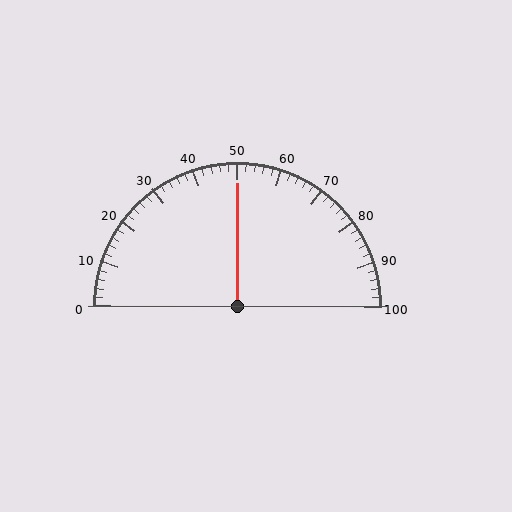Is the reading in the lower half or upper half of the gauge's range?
The reading is in the upper half of the range (0 to 100).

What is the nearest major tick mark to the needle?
The nearest major tick mark is 50.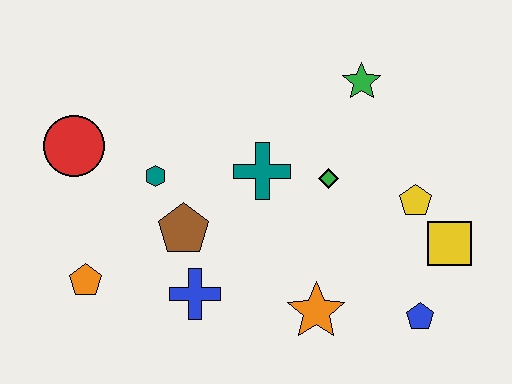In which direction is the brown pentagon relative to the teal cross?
The brown pentagon is to the left of the teal cross.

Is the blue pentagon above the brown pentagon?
No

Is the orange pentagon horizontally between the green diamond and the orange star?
No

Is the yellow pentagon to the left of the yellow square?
Yes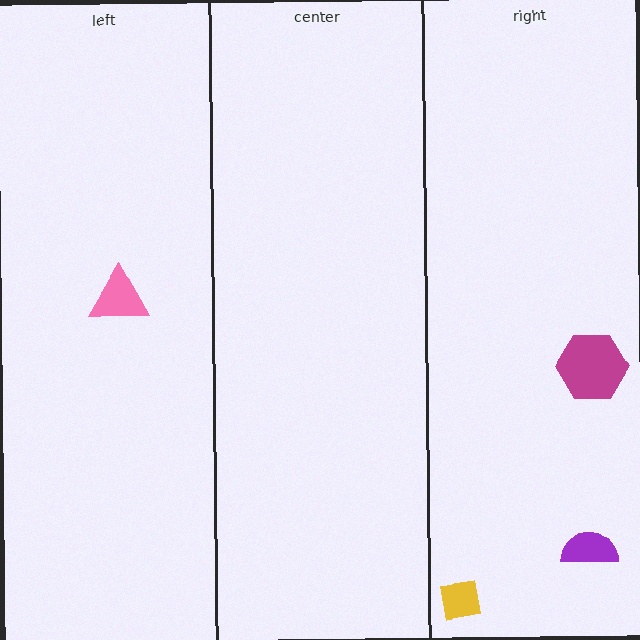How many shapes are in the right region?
3.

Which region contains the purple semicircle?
The right region.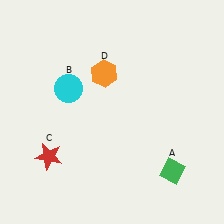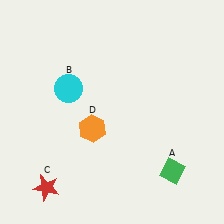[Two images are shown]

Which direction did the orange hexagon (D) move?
The orange hexagon (D) moved down.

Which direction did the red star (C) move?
The red star (C) moved down.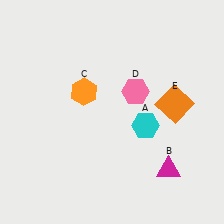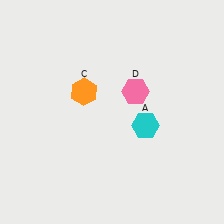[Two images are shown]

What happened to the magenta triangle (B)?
The magenta triangle (B) was removed in Image 2. It was in the bottom-right area of Image 1.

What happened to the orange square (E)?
The orange square (E) was removed in Image 2. It was in the top-right area of Image 1.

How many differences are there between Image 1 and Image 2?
There are 2 differences between the two images.